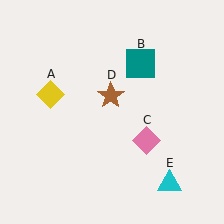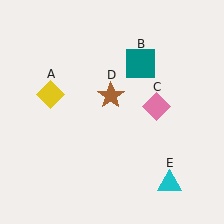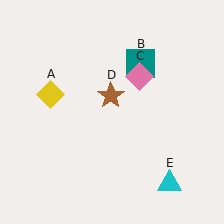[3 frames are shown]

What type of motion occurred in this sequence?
The pink diamond (object C) rotated counterclockwise around the center of the scene.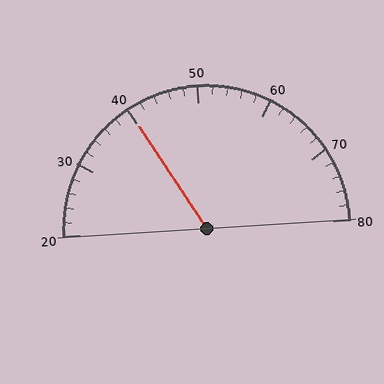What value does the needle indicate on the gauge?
The needle indicates approximately 40.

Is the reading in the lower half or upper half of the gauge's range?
The reading is in the lower half of the range (20 to 80).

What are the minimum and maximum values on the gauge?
The gauge ranges from 20 to 80.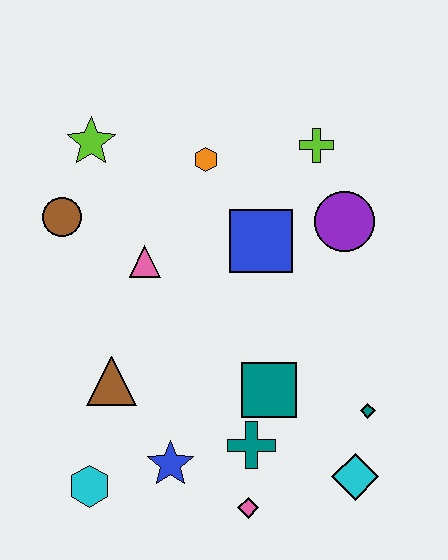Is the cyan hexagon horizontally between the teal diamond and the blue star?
No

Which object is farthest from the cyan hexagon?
The lime cross is farthest from the cyan hexagon.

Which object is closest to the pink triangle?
The brown circle is closest to the pink triangle.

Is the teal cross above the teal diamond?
No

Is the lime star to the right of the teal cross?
No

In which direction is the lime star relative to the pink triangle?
The lime star is above the pink triangle.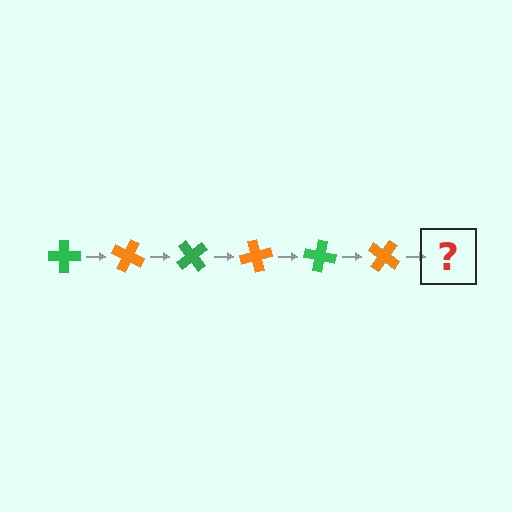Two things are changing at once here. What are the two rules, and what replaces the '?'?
The two rules are that it rotates 25 degrees each step and the color cycles through green and orange. The '?' should be a green cross, rotated 150 degrees from the start.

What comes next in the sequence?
The next element should be a green cross, rotated 150 degrees from the start.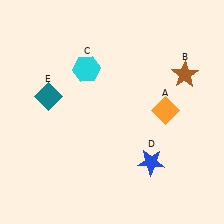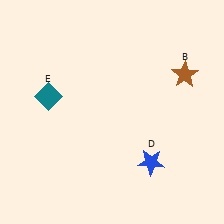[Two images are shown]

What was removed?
The cyan hexagon (C), the orange diamond (A) were removed in Image 2.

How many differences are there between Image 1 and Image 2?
There are 2 differences between the two images.